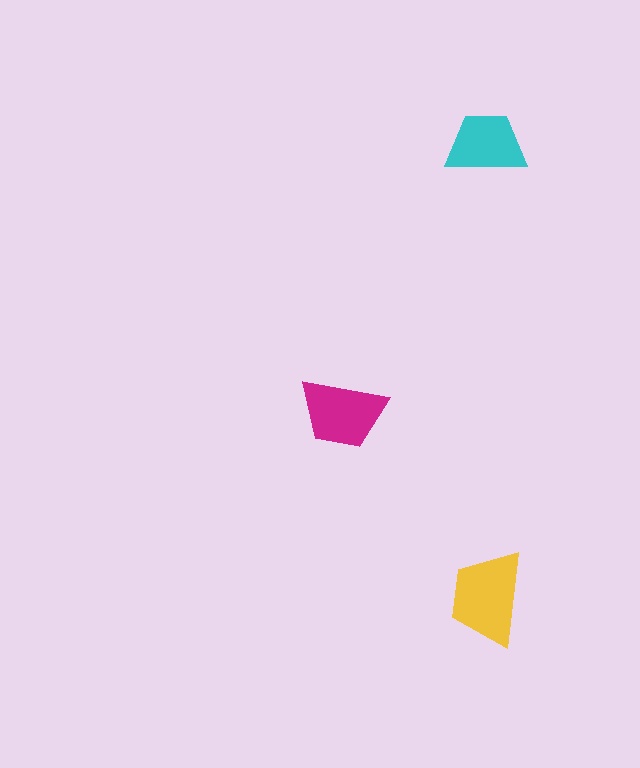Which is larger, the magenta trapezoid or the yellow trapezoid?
The yellow one.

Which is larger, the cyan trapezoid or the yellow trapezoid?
The yellow one.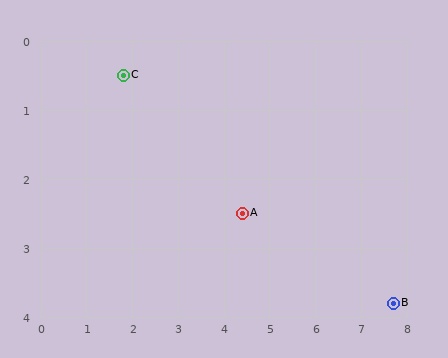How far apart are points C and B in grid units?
Points C and B are about 6.8 grid units apart.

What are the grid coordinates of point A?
Point A is at approximately (4.4, 2.5).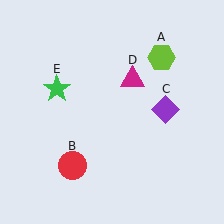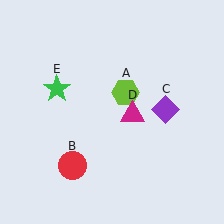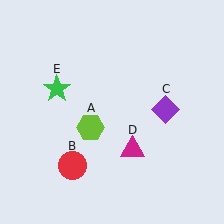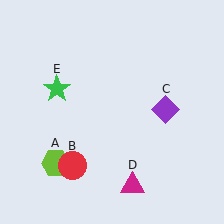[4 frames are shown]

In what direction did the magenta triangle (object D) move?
The magenta triangle (object D) moved down.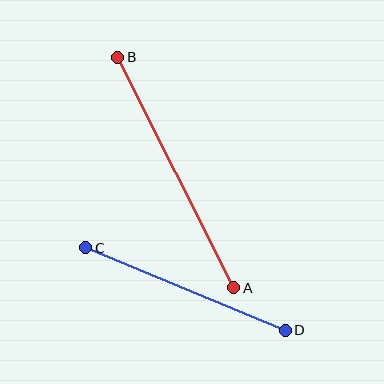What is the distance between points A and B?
The distance is approximately 258 pixels.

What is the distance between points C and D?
The distance is approximately 216 pixels.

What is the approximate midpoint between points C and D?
The midpoint is at approximately (186, 289) pixels.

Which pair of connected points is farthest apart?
Points A and B are farthest apart.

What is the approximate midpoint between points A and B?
The midpoint is at approximately (176, 173) pixels.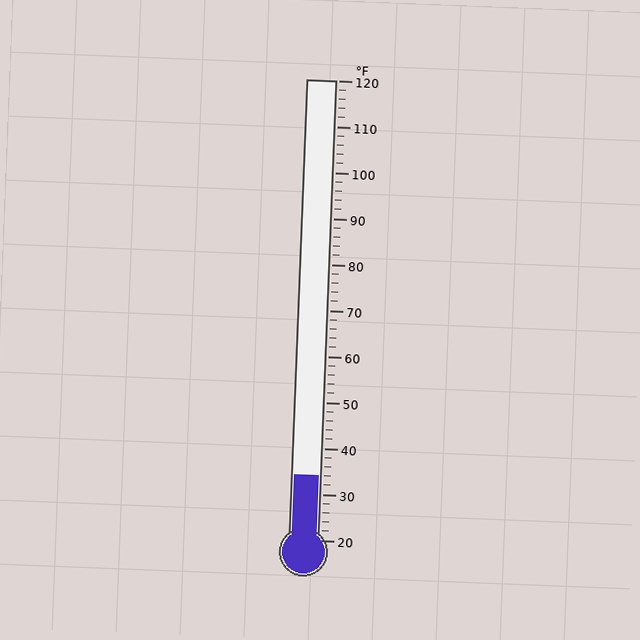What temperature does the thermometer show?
The thermometer shows approximately 34°F.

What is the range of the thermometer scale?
The thermometer scale ranges from 20°F to 120°F.